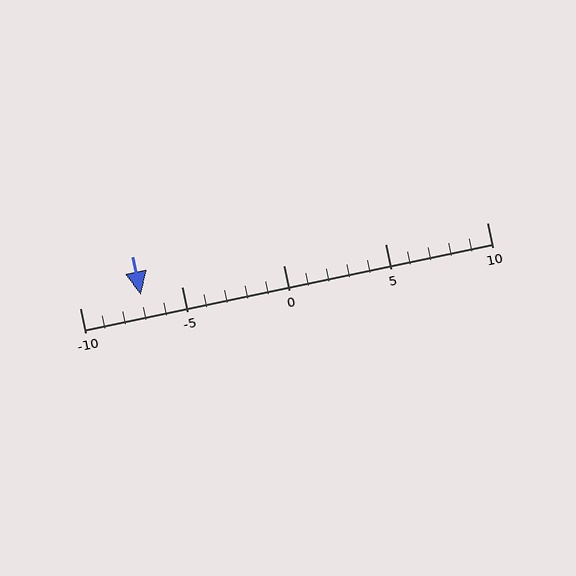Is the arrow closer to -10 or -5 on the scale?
The arrow is closer to -5.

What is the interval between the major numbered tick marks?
The major tick marks are spaced 5 units apart.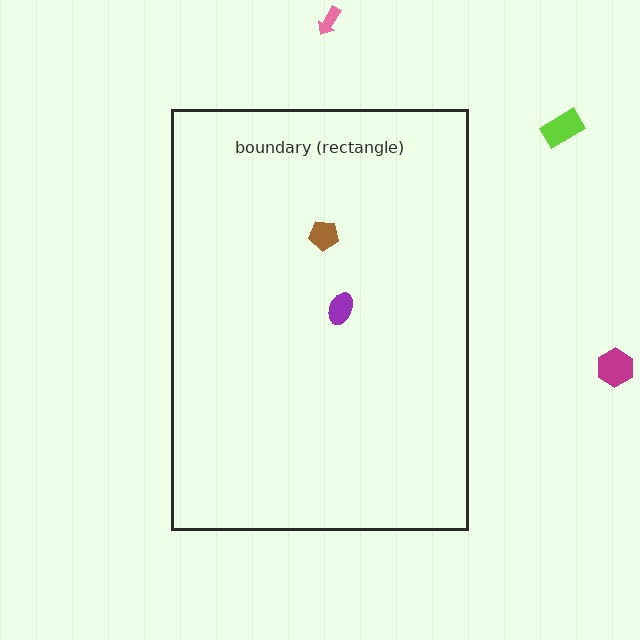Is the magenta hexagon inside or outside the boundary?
Outside.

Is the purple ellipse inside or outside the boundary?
Inside.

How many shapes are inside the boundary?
2 inside, 3 outside.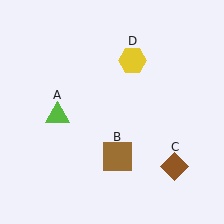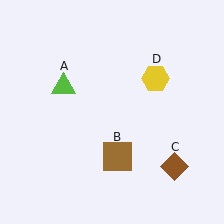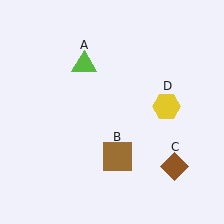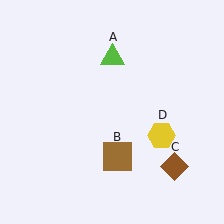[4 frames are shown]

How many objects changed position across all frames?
2 objects changed position: lime triangle (object A), yellow hexagon (object D).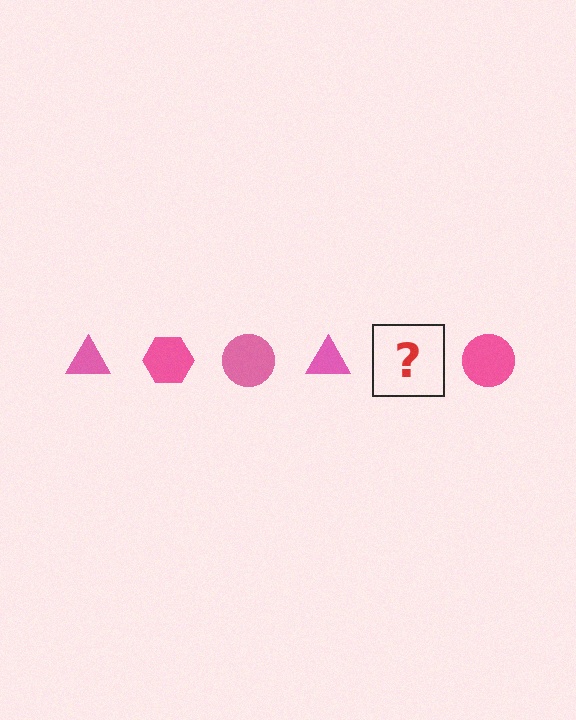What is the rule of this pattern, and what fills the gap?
The rule is that the pattern cycles through triangle, hexagon, circle shapes in pink. The gap should be filled with a pink hexagon.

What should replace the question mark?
The question mark should be replaced with a pink hexagon.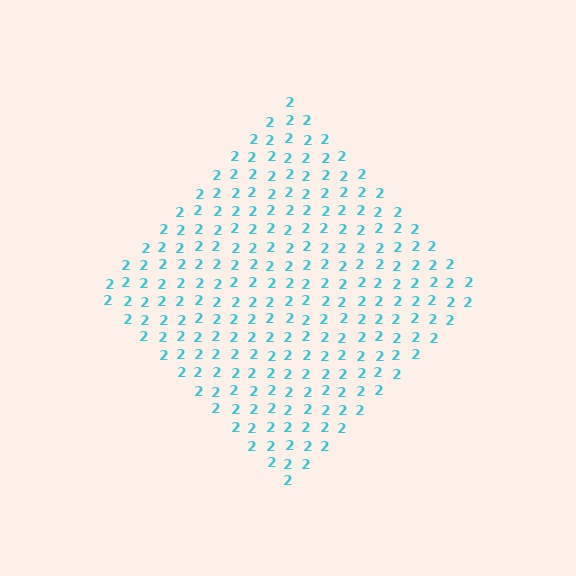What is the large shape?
The large shape is a diamond.